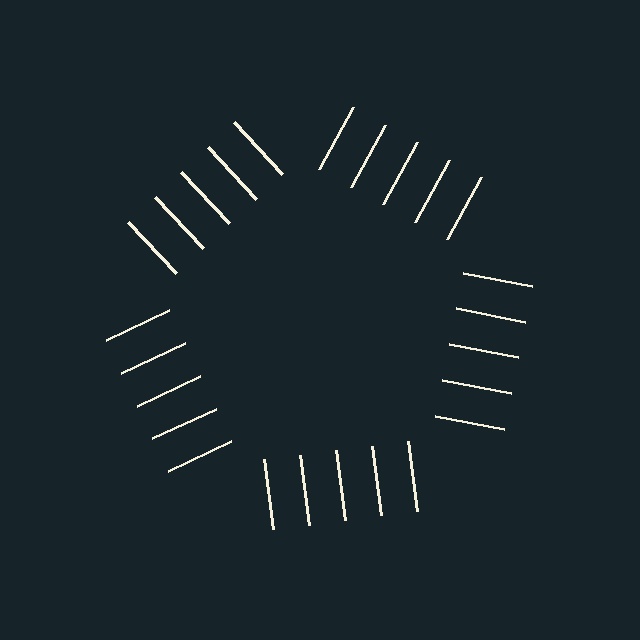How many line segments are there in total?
25 — 5 along each of the 5 edges.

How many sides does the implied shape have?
5 sides — the line-ends trace a pentagon.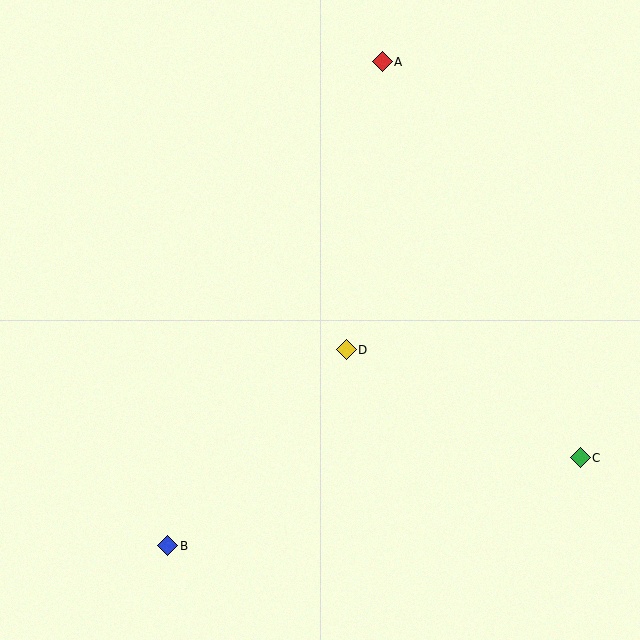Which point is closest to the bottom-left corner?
Point B is closest to the bottom-left corner.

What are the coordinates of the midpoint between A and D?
The midpoint between A and D is at (364, 206).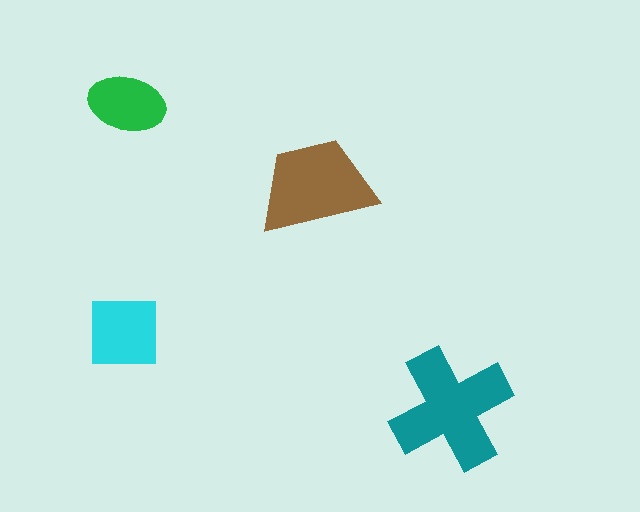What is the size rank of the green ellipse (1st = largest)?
4th.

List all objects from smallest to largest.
The green ellipse, the cyan square, the brown trapezoid, the teal cross.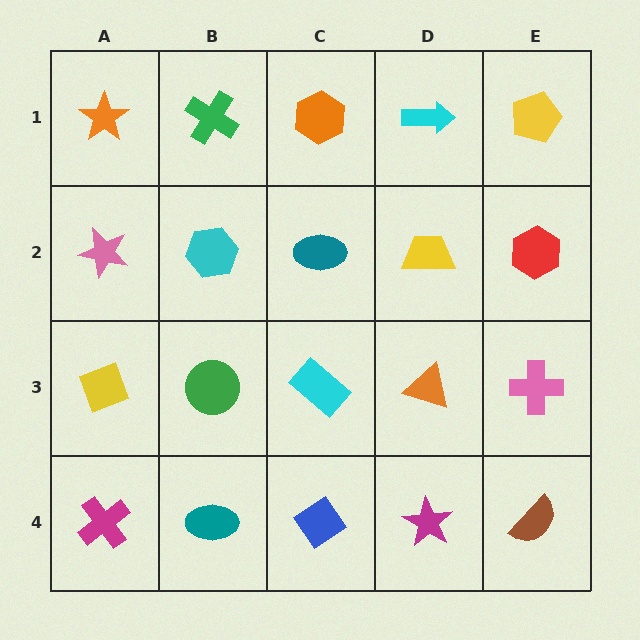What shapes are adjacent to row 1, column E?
A red hexagon (row 2, column E), a cyan arrow (row 1, column D).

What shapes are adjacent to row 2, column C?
An orange hexagon (row 1, column C), a cyan rectangle (row 3, column C), a cyan hexagon (row 2, column B), a yellow trapezoid (row 2, column D).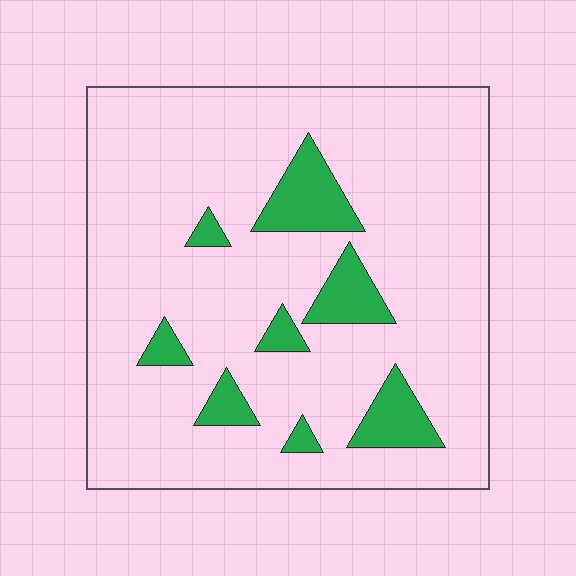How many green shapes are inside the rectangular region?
8.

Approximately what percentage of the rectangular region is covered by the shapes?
Approximately 15%.